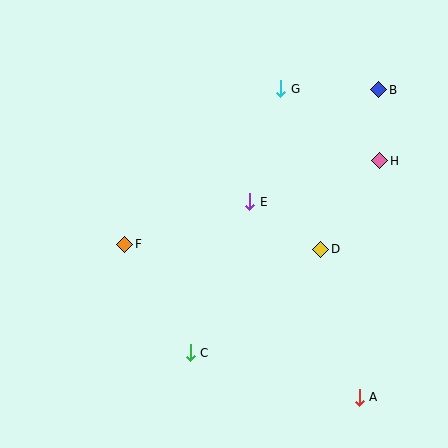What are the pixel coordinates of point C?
Point C is at (190, 353).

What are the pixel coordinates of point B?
Point B is at (379, 90).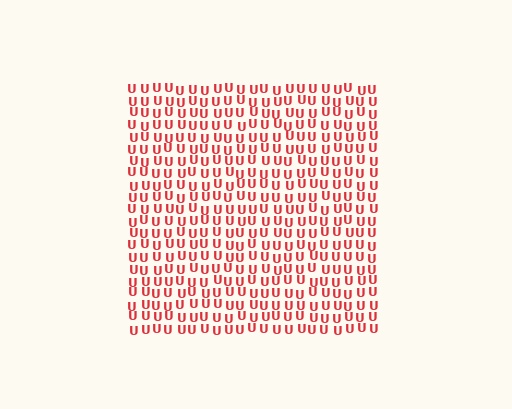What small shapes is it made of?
It is made of small letter U's.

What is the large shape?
The large shape is a square.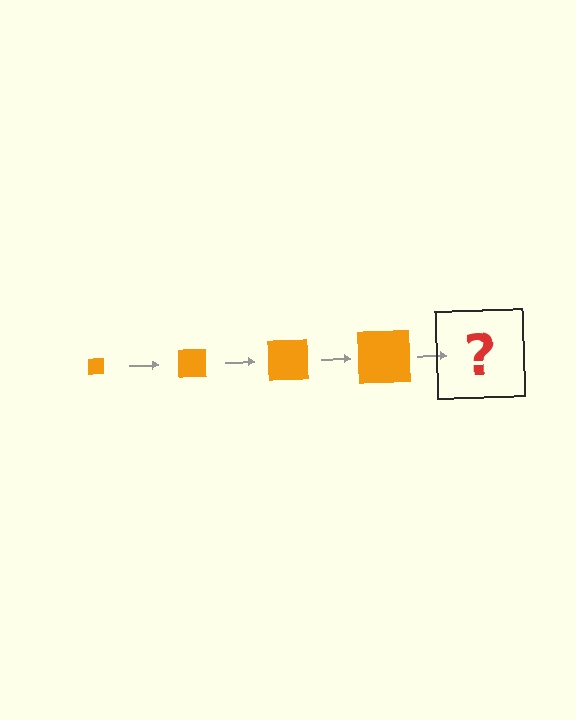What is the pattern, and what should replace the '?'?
The pattern is that the square gets progressively larger each step. The '?' should be an orange square, larger than the previous one.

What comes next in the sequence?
The next element should be an orange square, larger than the previous one.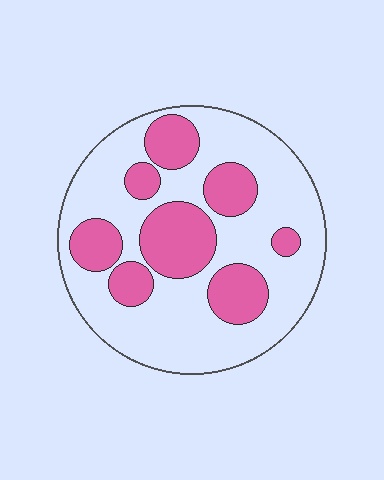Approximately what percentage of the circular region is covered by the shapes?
Approximately 30%.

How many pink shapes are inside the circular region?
8.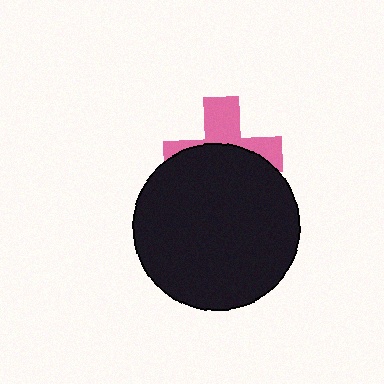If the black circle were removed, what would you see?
You would see the complete pink cross.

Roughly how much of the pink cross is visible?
A small part of it is visible (roughly 42%).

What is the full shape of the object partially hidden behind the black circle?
The partially hidden object is a pink cross.